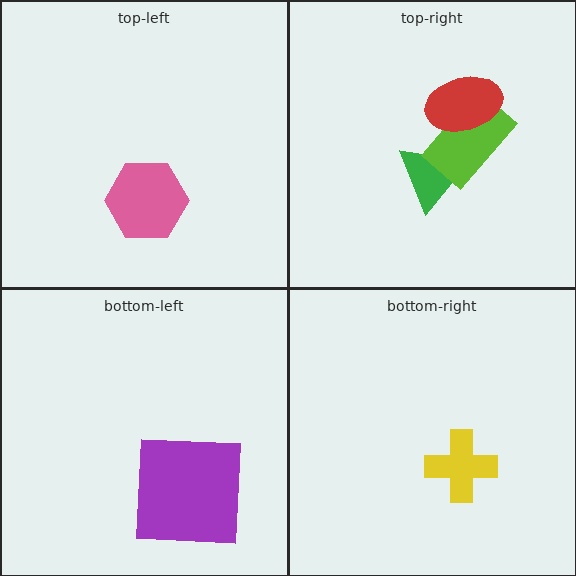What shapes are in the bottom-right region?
The yellow cross.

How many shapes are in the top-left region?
1.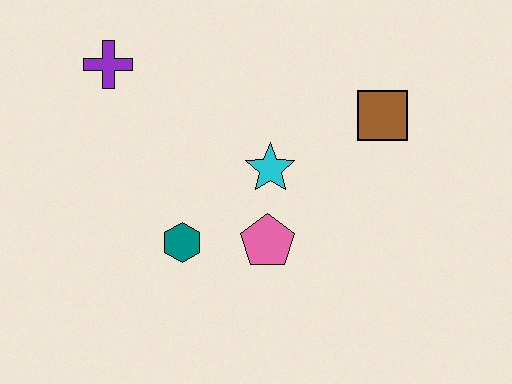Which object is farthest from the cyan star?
The purple cross is farthest from the cyan star.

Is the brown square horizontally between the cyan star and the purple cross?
No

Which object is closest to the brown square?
The cyan star is closest to the brown square.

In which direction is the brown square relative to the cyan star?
The brown square is to the right of the cyan star.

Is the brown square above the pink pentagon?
Yes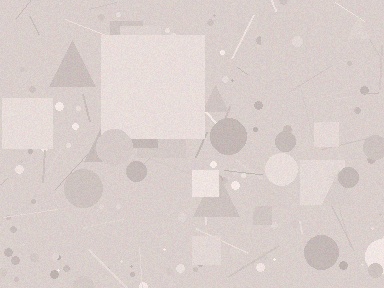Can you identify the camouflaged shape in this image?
The camouflaged shape is a square.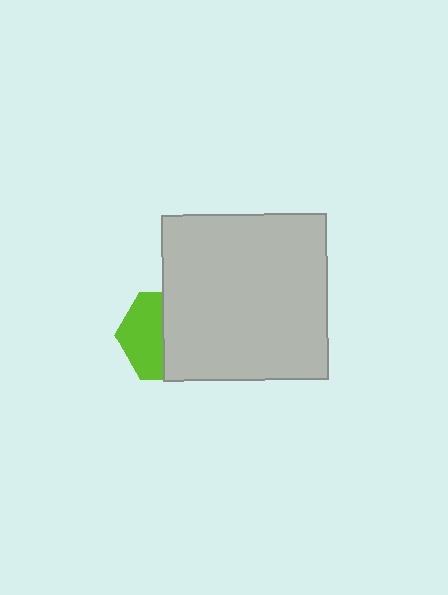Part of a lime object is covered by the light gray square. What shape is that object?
It is a hexagon.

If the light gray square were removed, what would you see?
You would see the complete lime hexagon.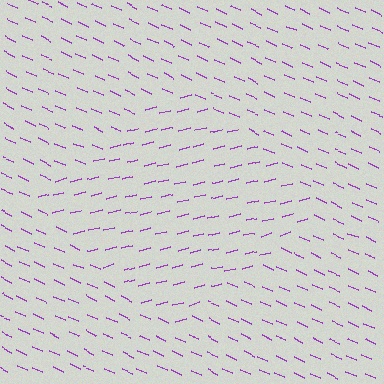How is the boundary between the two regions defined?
The boundary is defined purely by a change in line orientation (approximately 39 degrees difference). All lines are the same color and thickness.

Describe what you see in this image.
The image is filled with small purple line segments. A diamond region in the image has lines oriented differently from the surrounding lines, creating a visible texture boundary.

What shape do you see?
I see a diamond.